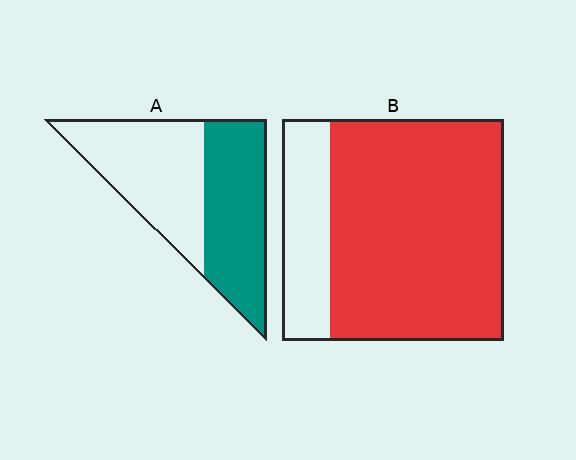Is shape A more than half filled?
Roughly half.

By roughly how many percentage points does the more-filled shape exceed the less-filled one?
By roughly 30 percentage points (B over A).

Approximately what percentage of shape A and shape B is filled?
A is approximately 50% and B is approximately 80%.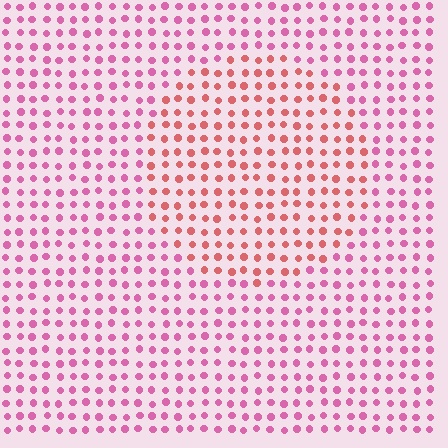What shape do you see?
I see a circle.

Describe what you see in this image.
The image is filled with small pink elements in a uniform arrangement. A circle-shaped region is visible where the elements are tinted to a slightly different hue, forming a subtle color boundary.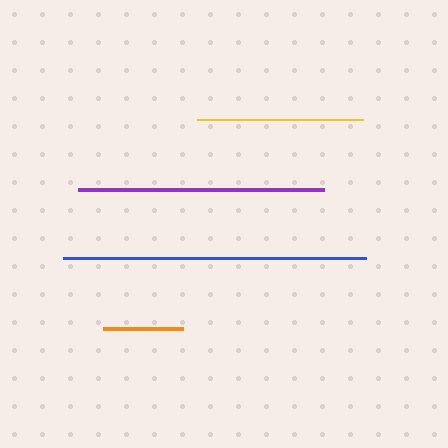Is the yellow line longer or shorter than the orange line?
The yellow line is longer than the orange line.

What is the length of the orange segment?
The orange segment is approximately 81 pixels long.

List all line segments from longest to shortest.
From longest to shortest: blue, purple, yellow, orange.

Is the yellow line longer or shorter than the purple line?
The purple line is longer than the yellow line.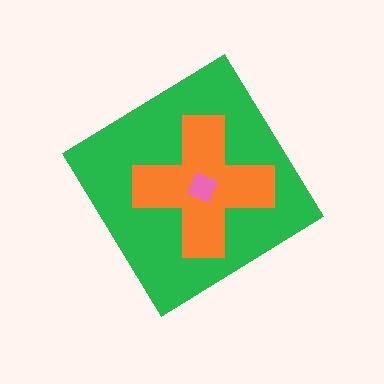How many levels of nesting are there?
3.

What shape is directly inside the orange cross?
The pink square.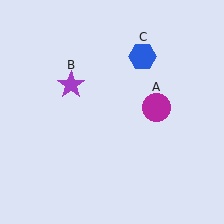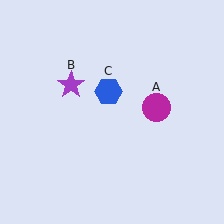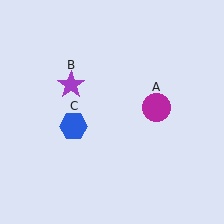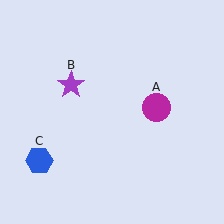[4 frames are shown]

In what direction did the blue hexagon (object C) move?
The blue hexagon (object C) moved down and to the left.